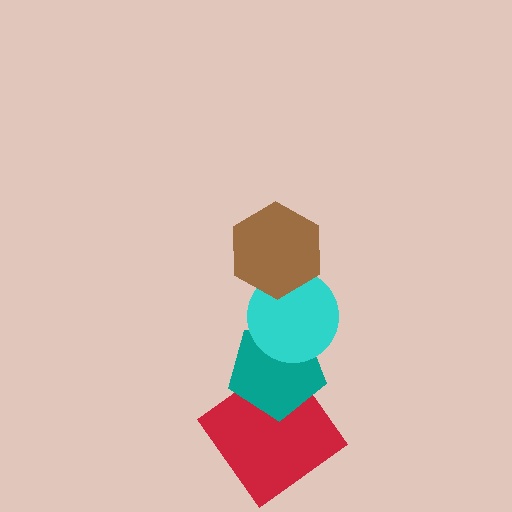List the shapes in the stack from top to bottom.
From top to bottom: the brown hexagon, the cyan circle, the teal pentagon, the red diamond.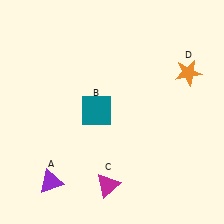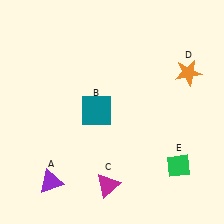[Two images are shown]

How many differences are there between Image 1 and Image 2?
There is 1 difference between the two images.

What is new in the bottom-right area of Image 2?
A green diamond (E) was added in the bottom-right area of Image 2.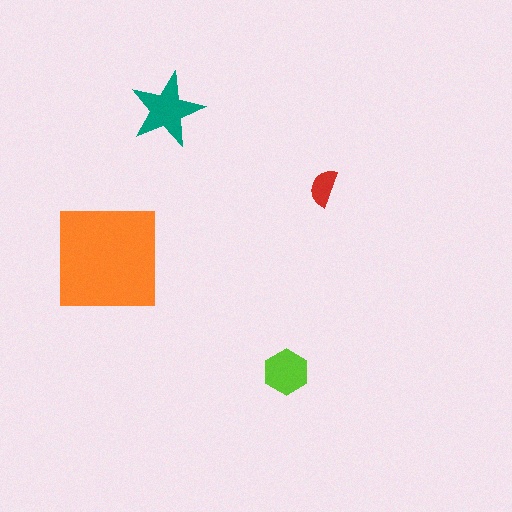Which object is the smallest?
The red semicircle.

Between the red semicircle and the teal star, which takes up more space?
The teal star.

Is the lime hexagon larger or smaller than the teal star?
Smaller.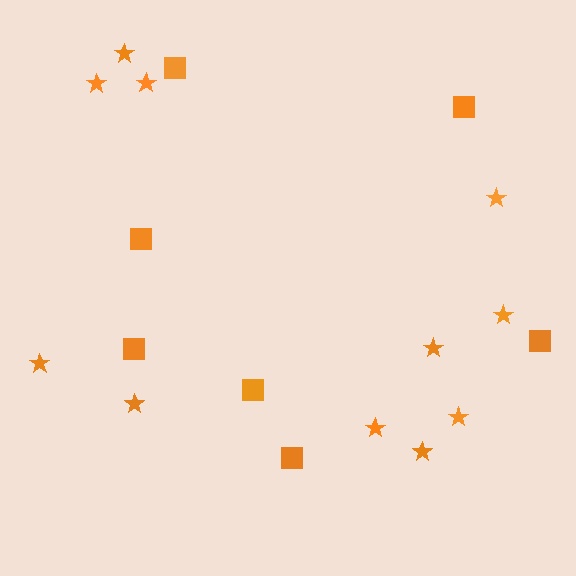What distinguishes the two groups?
There are 2 groups: one group of stars (11) and one group of squares (7).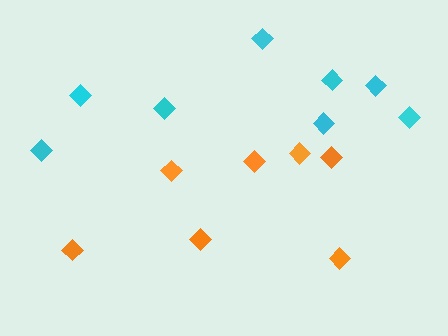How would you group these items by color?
There are 2 groups: one group of cyan diamonds (8) and one group of orange diamonds (7).